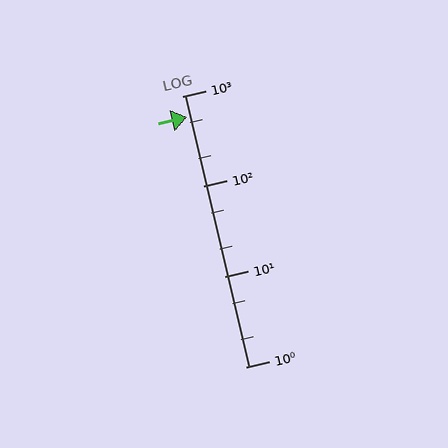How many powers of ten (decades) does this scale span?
The scale spans 3 decades, from 1 to 1000.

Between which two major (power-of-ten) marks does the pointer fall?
The pointer is between 100 and 1000.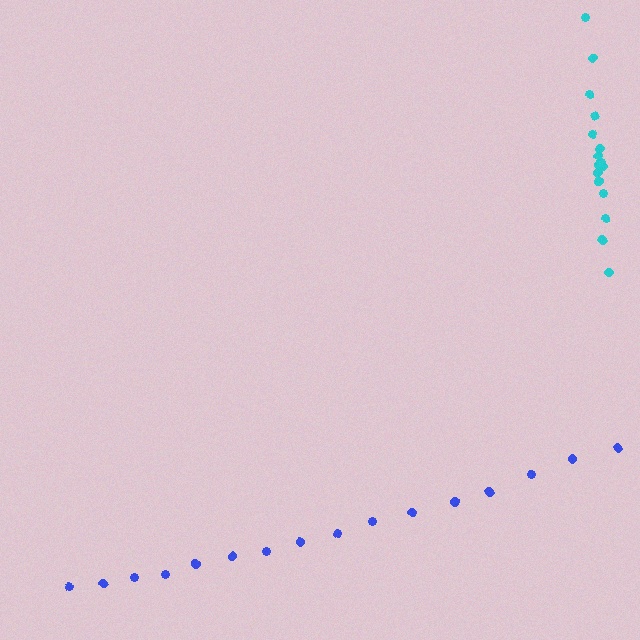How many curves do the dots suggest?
There are 2 distinct paths.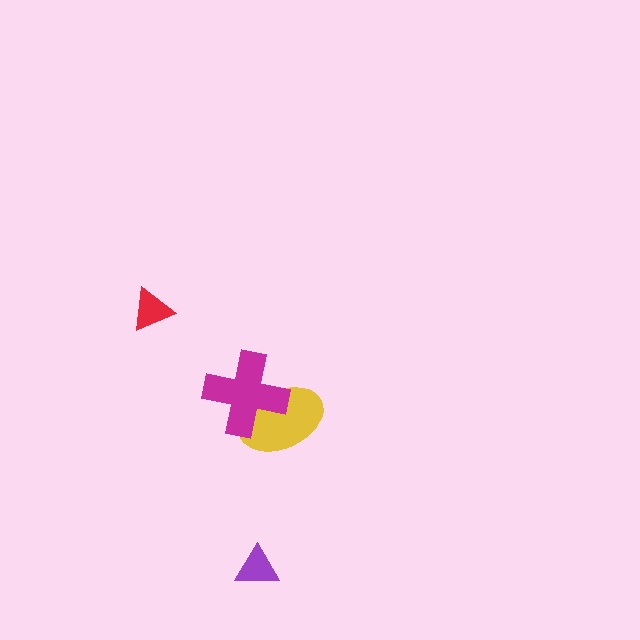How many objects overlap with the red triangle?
0 objects overlap with the red triangle.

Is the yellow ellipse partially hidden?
Yes, it is partially covered by another shape.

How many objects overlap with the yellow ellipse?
1 object overlaps with the yellow ellipse.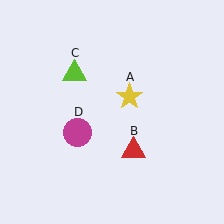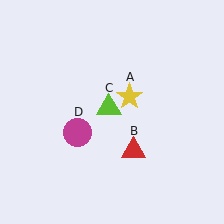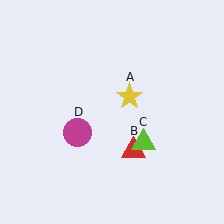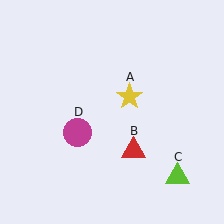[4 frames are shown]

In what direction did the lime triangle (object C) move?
The lime triangle (object C) moved down and to the right.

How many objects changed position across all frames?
1 object changed position: lime triangle (object C).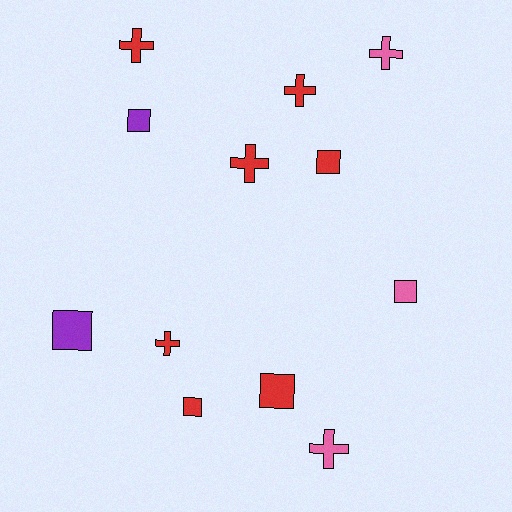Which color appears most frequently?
Red, with 7 objects.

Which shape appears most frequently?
Cross, with 6 objects.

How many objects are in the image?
There are 12 objects.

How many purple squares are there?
There are 2 purple squares.